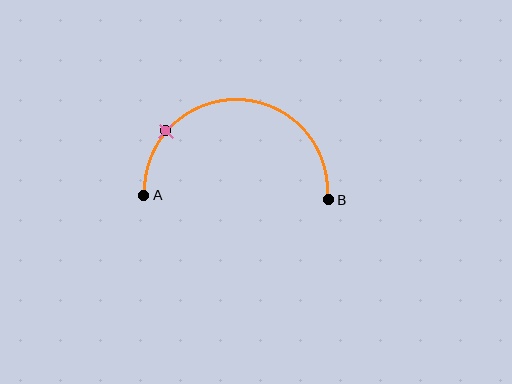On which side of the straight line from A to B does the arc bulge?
The arc bulges above the straight line connecting A and B.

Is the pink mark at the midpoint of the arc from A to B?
No. The pink mark lies on the arc but is closer to endpoint A. The arc midpoint would be at the point on the curve equidistant along the arc from both A and B.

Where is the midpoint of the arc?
The arc midpoint is the point on the curve farthest from the straight line joining A and B. It sits above that line.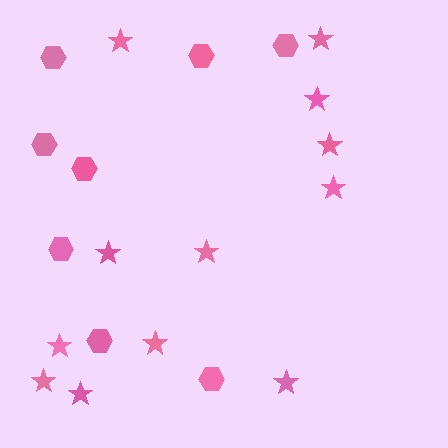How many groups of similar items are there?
There are 2 groups: one group of stars (12) and one group of hexagons (8).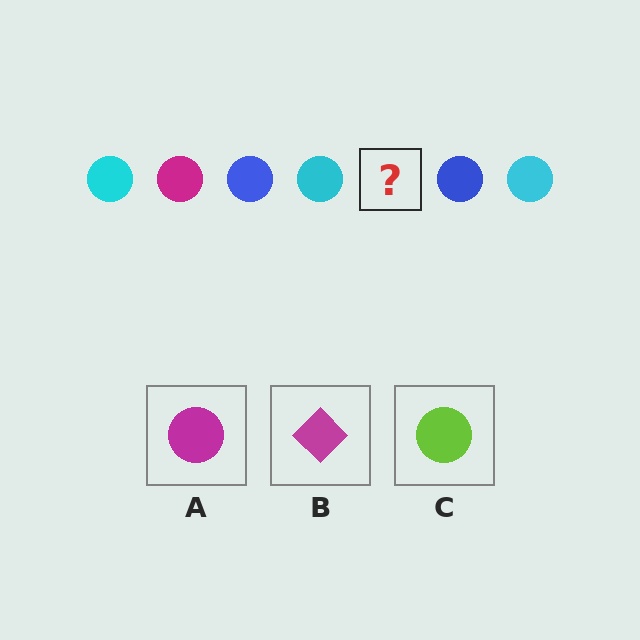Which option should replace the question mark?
Option A.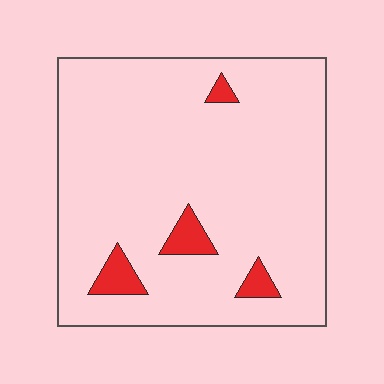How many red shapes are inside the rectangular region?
4.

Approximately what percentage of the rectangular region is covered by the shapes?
Approximately 5%.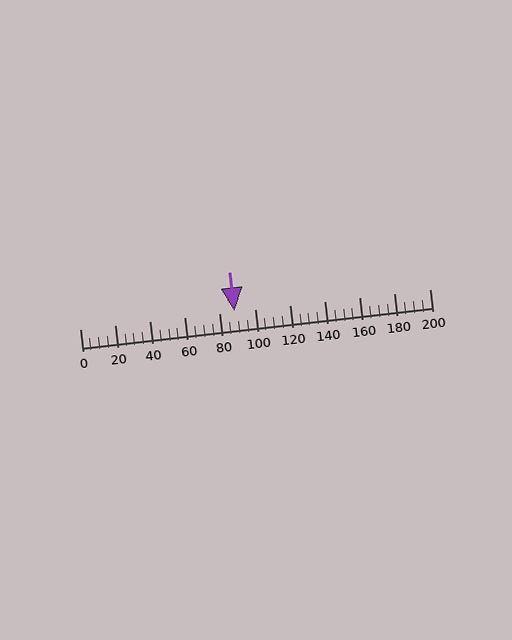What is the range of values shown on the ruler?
The ruler shows values from 0 to 200.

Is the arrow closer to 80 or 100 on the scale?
The arrow is closer to 80.